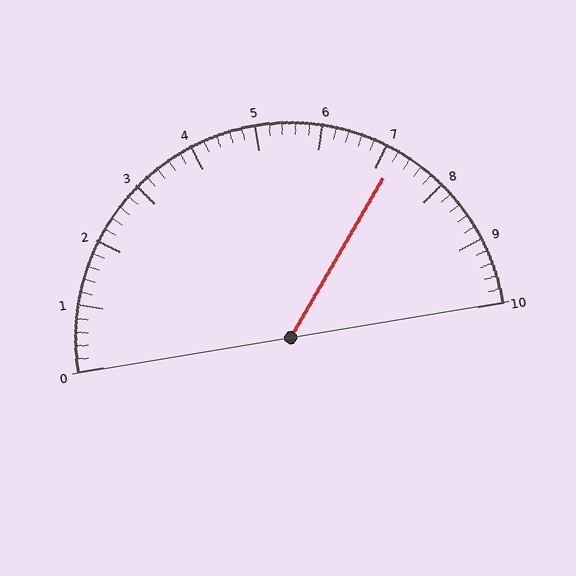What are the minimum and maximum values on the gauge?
The gauge ranges from 0 to 10.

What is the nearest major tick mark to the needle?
The nearest major tick mark is 7.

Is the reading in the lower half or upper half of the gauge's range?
The reading is in the upper half of the range (0 to 10).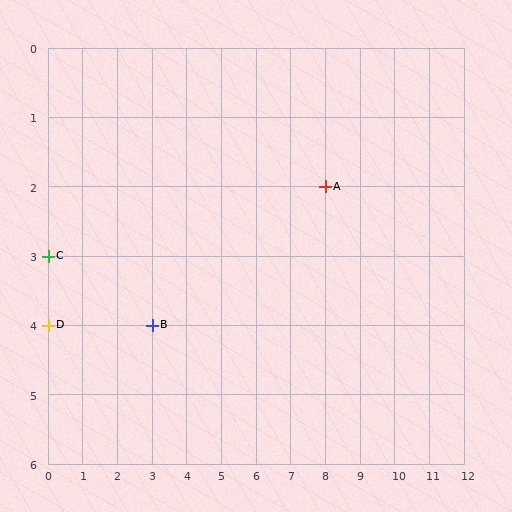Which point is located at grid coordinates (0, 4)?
Point D is at (0, 4).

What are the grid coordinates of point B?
Point B is at grid coordinates (3, 4).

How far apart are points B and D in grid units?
Points B and D are 3 columns apart.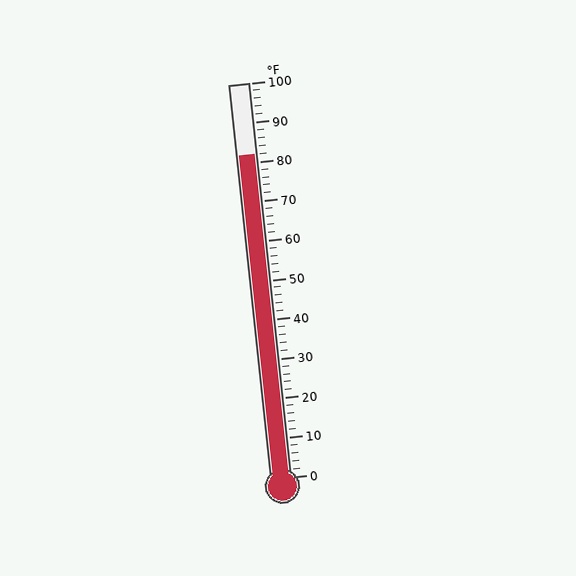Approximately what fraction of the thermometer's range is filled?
The thermometer is filled to approximately 80% of its range.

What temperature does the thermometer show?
The thermometer shows approximately 82°F.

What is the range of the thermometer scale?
The thermometer scale ranges from 0°F to 100°F.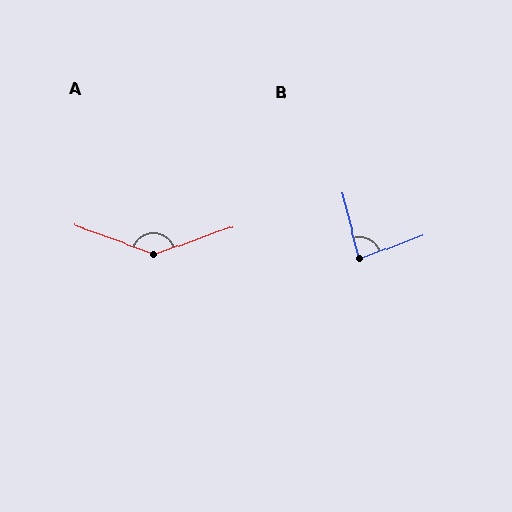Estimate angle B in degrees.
Approximately 84 degrees.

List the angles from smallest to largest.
B (84°), A (140°).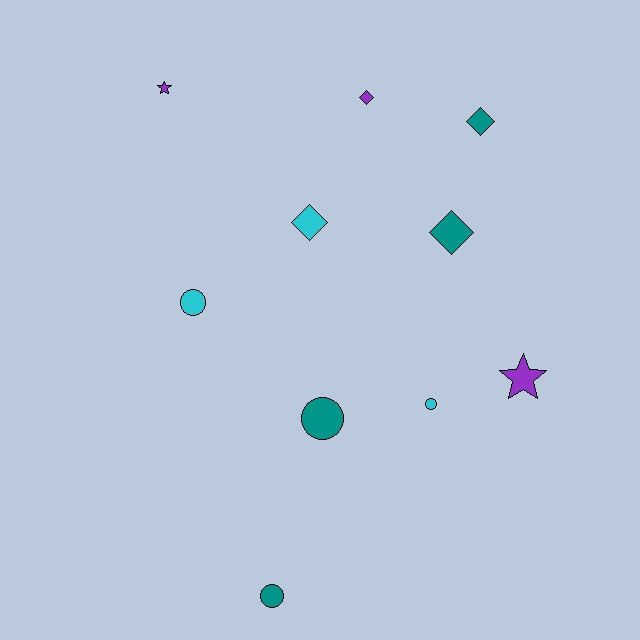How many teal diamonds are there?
There are 2 teal diamonds.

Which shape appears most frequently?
Circle, with 4 objects.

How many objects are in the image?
There are 10 objects.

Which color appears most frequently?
Teal, with 4 objects.